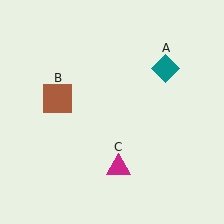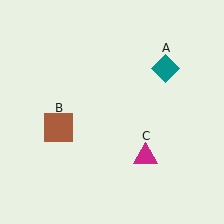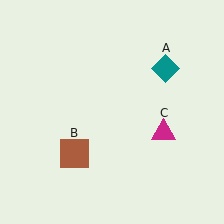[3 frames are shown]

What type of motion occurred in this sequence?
The brown square (object B), magenta triangle (object C) rotated counterclockwise around the center of the scene.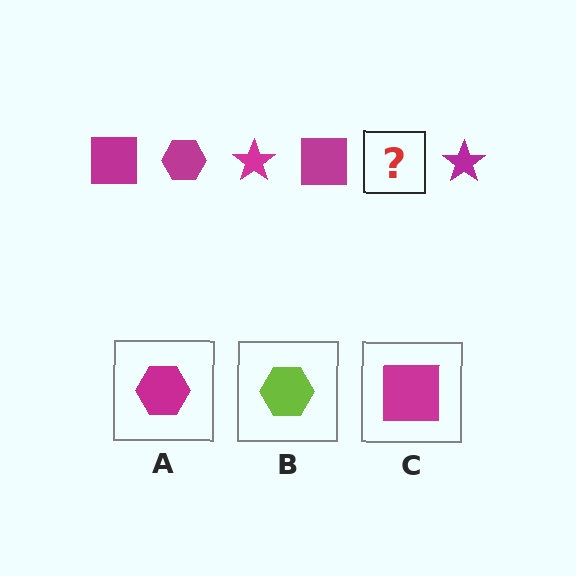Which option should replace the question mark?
Option A.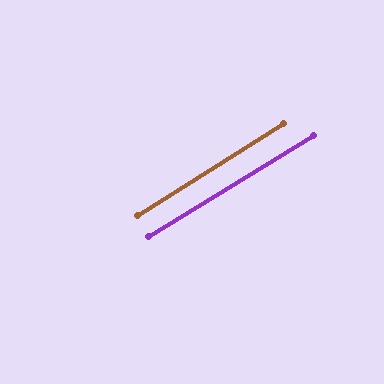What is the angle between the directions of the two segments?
Approximately 1 degree.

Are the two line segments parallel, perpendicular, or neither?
Parallel — their directions differ by only 0.6°.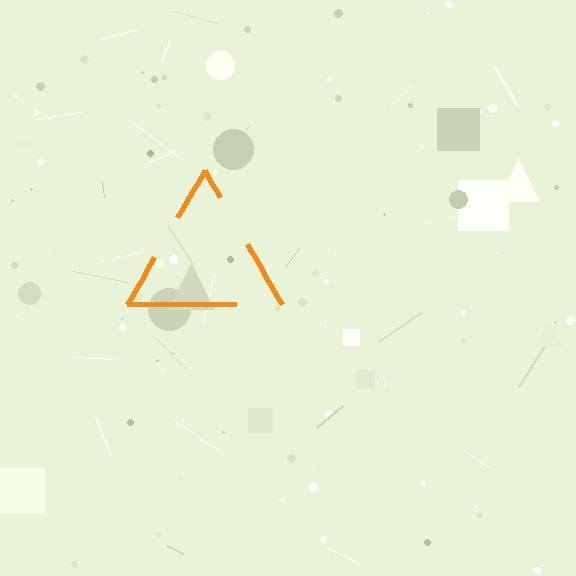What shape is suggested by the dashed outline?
The dashed outline suggests a triangle.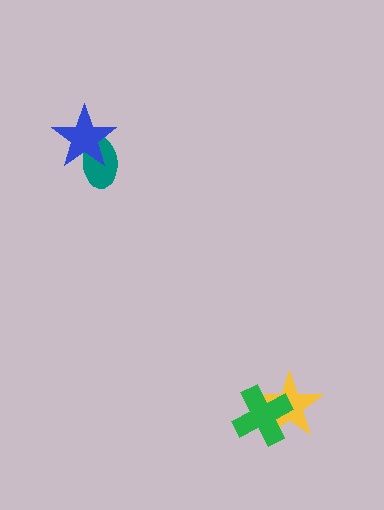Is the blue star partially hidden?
No, no other shape covers it.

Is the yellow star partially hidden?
Yes, it is partially covered by another shape.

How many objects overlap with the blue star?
1 object overlaps with the blue star.